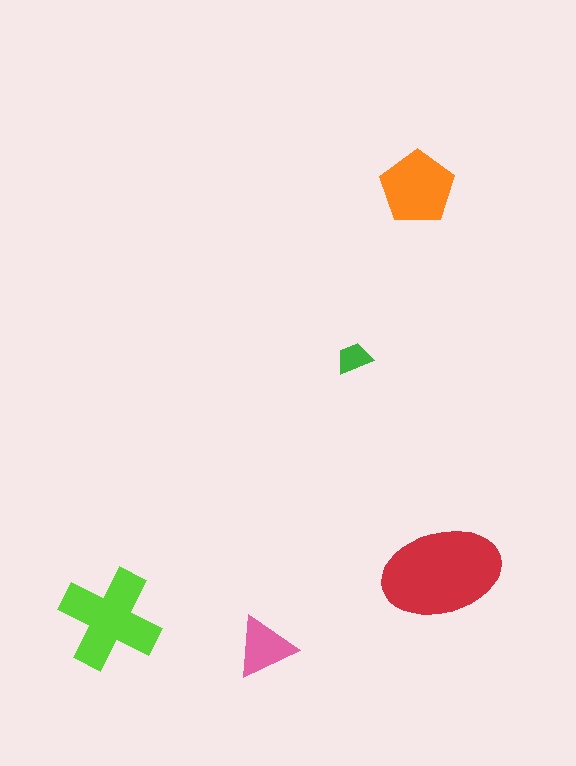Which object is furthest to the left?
The lime cross is leftmost.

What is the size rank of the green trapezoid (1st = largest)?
5th.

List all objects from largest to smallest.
The red ellipse, the lime cross, the orange pentagon, the pink triangle, the green trapezoid.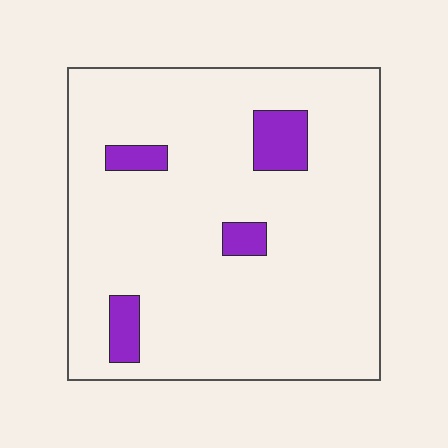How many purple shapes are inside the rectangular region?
4.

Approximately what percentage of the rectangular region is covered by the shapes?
Approximately 10%.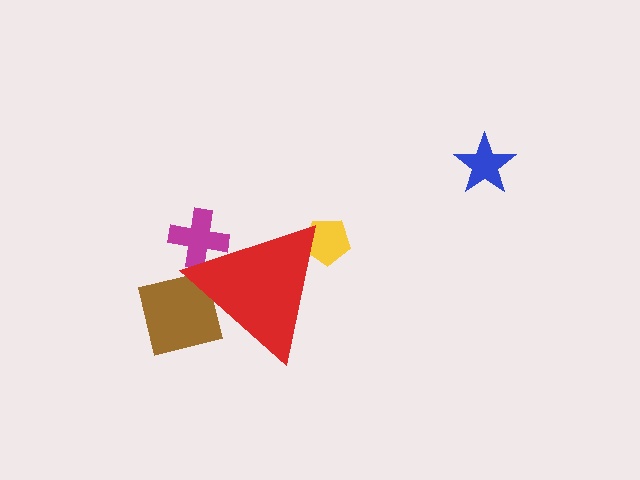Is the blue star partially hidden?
No, the blue star is fully visible.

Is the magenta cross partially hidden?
Yes, the magenta cross is partially hidden behind the red triangle.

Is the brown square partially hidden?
Yes, the brown square is partially hidden behind the red triangle.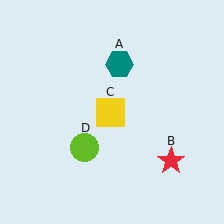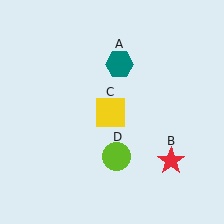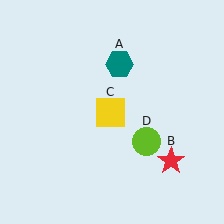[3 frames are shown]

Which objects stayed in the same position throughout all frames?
Teal hexagon (object A) and red star (object B) and yellow square (object C) remained stationary.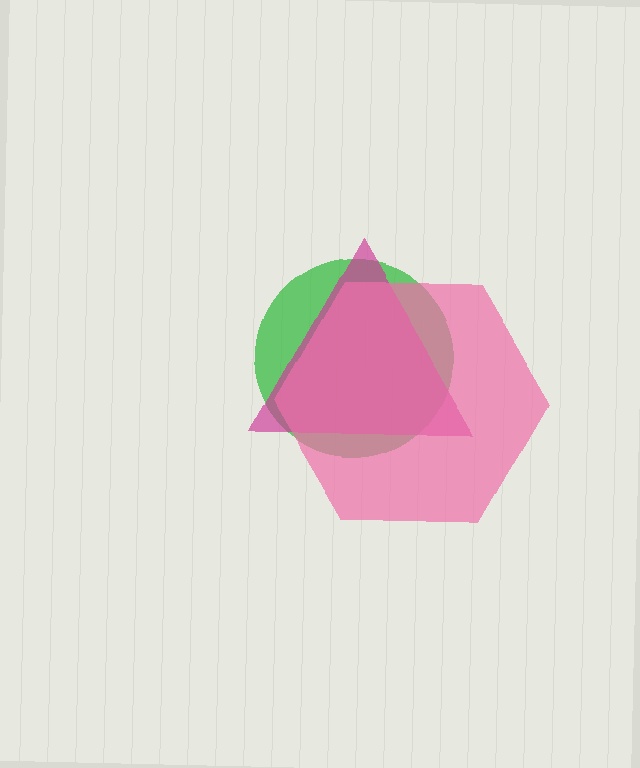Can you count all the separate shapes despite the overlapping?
Yes, there are 3 separate shapes.